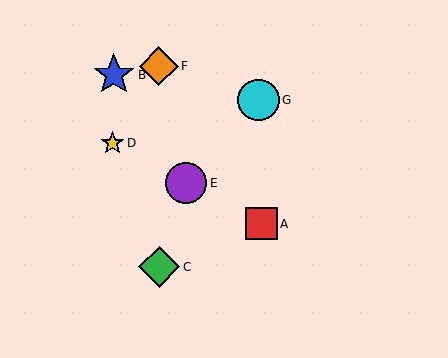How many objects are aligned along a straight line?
3 objects (A, D, E) are aligned along a straight line.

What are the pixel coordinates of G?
Object G is at (258, 100).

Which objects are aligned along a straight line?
Objects A, D, E are aligned along a straight line.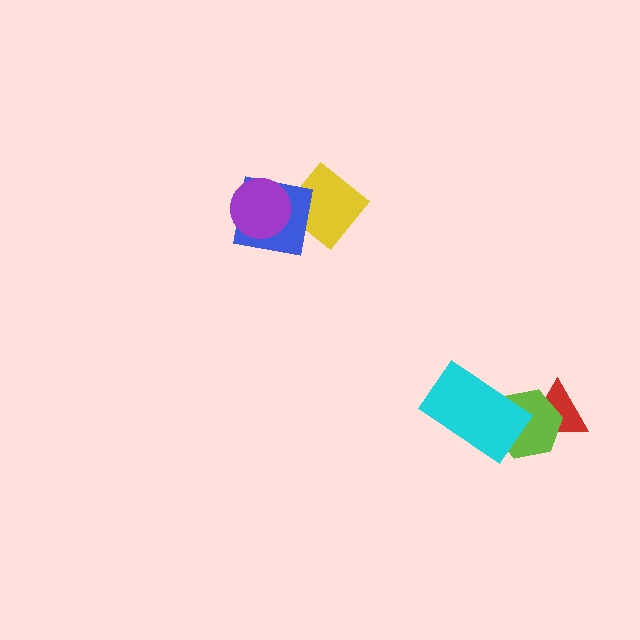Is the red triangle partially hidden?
Yes, it is partially covered by another shape.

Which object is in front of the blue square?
The purple circle is in front of the blue square.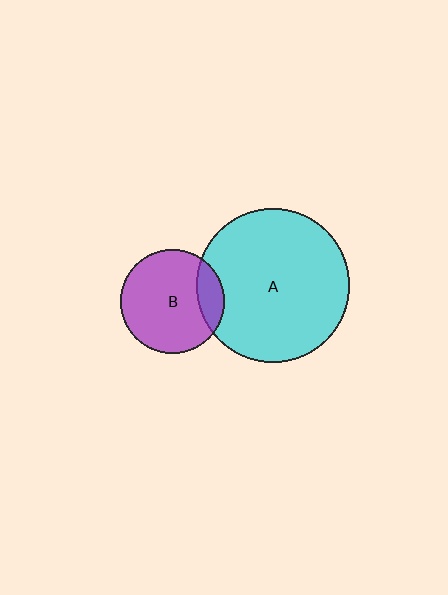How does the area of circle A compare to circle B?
Approximately 2.2 times.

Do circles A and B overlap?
Yes.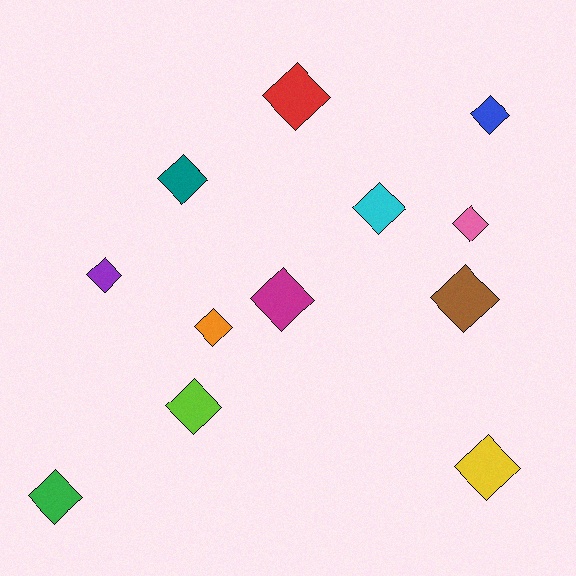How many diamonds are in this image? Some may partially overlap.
There are 12 diamonds.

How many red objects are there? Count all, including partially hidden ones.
There is 1 red object.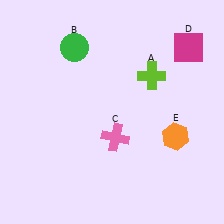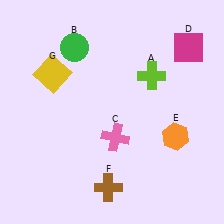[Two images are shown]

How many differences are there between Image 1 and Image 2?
There are 2 differences between the two images.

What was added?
A brown cross (F), a yellow square (G) were added in Image 2.